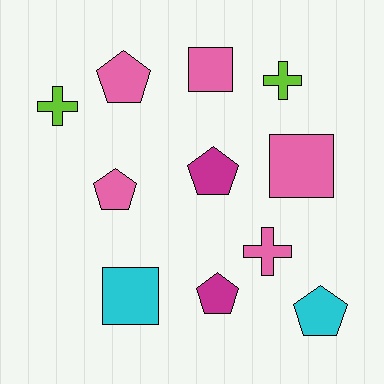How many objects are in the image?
There are 11 objects.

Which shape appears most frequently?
Pentagon, with 5 objects.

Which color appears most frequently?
Pink, with 5 objects.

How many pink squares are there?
There are 2 pink squares.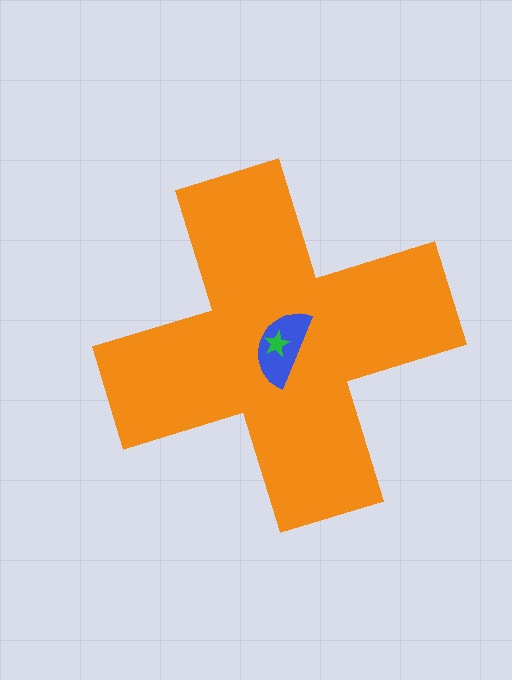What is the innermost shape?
The green star.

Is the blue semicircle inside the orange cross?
Yes.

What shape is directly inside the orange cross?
The blue semicircle.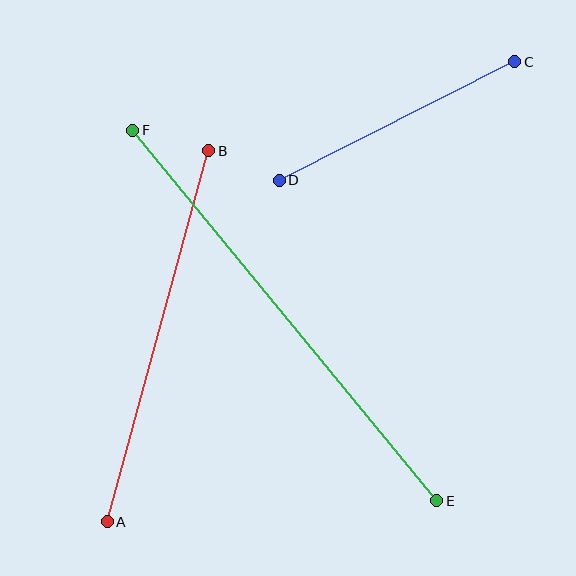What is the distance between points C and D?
The distance is approximately 264 pixels.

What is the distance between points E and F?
The distance is approximately 479 pixels.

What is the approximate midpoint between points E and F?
The midpoint is at approximately (285, 316) pixels.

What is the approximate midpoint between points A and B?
The midpoint is at approximately (158, 336) pixels.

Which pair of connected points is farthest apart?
Points E and F are farthest apart.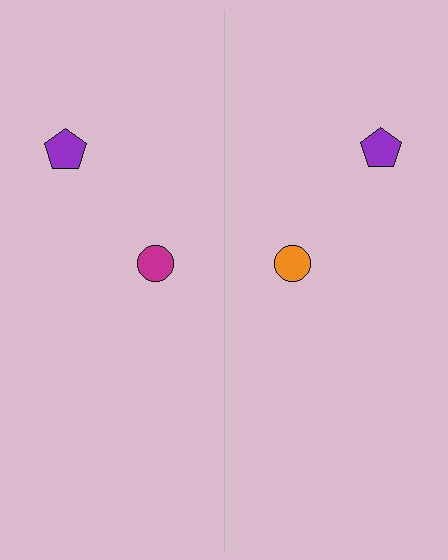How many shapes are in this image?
There are 4 shapes in this image.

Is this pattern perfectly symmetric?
No, the pattern is not perfectly symmetric. The orange circle on the right side breaks the symmetry — its mirror counterpart is magenta.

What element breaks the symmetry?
The orange circle on the right side breaks the symmetry — its mirror counterpart is magenta.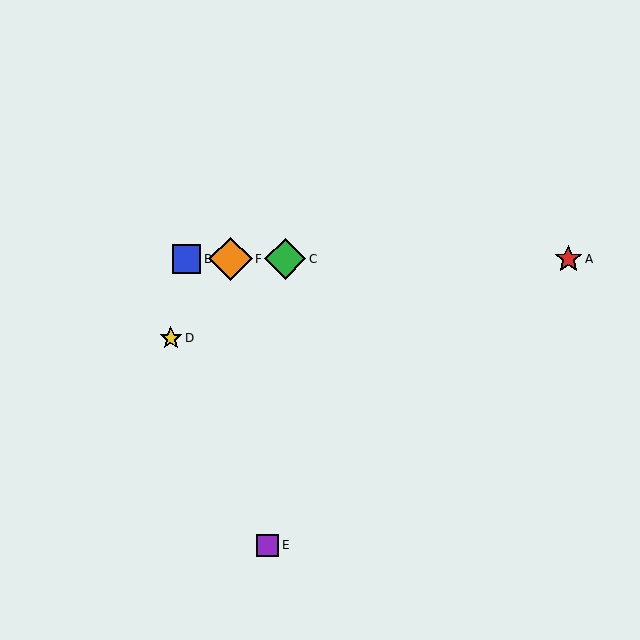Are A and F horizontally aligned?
Yes, both are at y≈259.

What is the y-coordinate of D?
Object D is at y≈338.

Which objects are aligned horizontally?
Objects A, B, C, F are aligned horizontally.